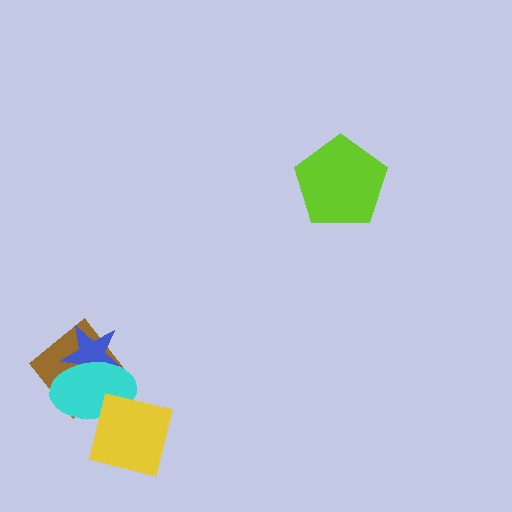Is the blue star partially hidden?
Yes, it is partially covered by another shape.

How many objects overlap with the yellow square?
1 object overlaps with the yellow square.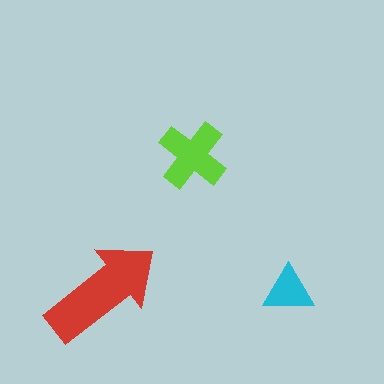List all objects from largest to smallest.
The red arrow, the lime cross, the cyan triangle.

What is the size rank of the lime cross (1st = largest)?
2nd.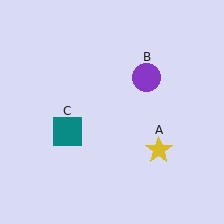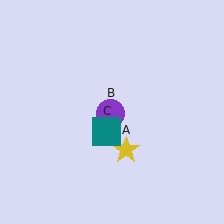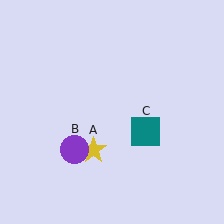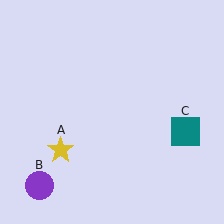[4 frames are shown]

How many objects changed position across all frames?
3 objects changed position: yellow star (object A), purple circle (object B), teal square (object C).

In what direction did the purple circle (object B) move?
The purple circle (object B) moved down and to the left.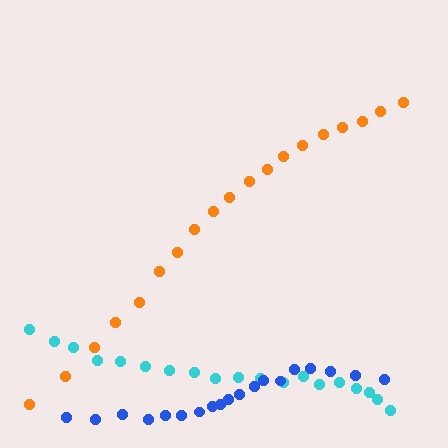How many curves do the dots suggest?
There are 3 distinct paths.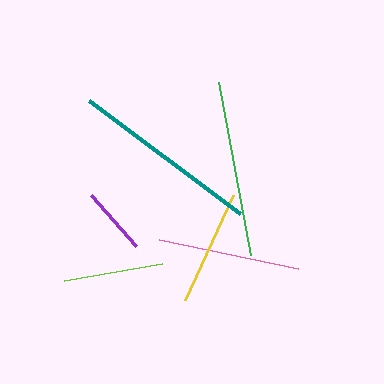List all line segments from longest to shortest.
From longest to shortest: teal, green, pink, yellow, lime, purple.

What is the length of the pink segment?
The pink segment is approximately 142 pixels long.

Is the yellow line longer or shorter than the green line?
The green line is longer than the yellow line.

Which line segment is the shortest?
The purple line is the shortest at approximately 68 pixels.